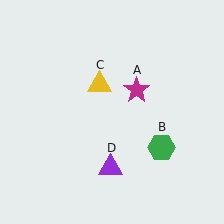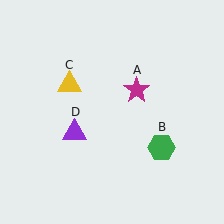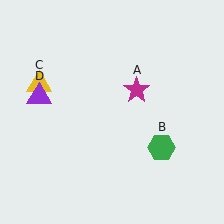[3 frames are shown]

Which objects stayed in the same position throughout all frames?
Magenta star (object A) and green hexagon (object B) remained stationary.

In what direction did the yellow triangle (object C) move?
The yellow triangle (object C) moved left.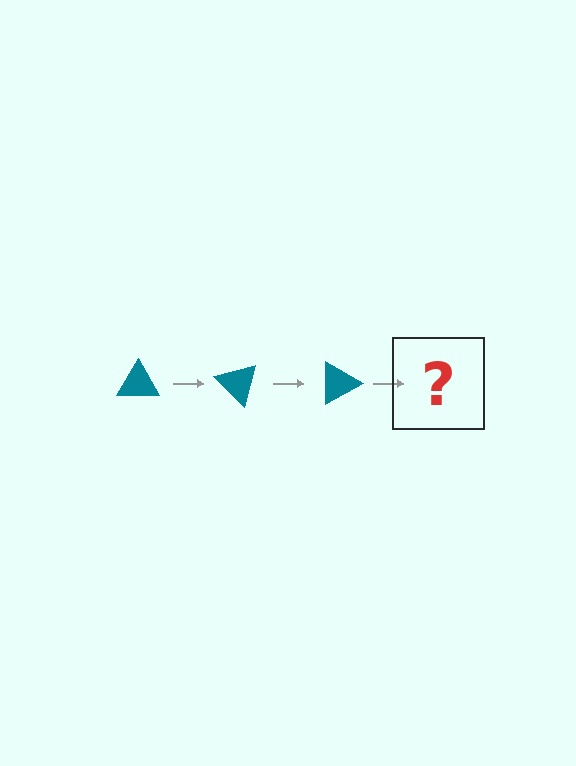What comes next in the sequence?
The next element should be a teal triangle rotated 135 degrees.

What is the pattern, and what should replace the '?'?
The pattern is that the triangle rotates 45 degrees each step. The '?' should be a teal triangle rotated 135 degrees.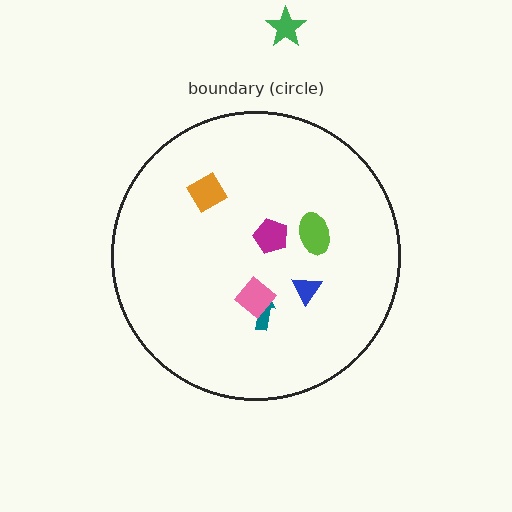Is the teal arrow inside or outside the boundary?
Inside.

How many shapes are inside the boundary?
6 inside, 1 outside.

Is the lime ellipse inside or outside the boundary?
Inside.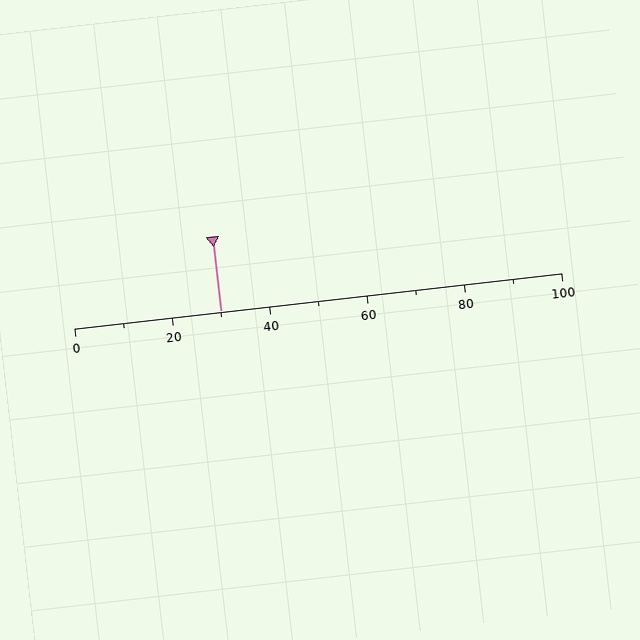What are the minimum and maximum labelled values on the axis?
The axis runs from 0 to 100.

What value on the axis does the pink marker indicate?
The marker indicates approximately 30.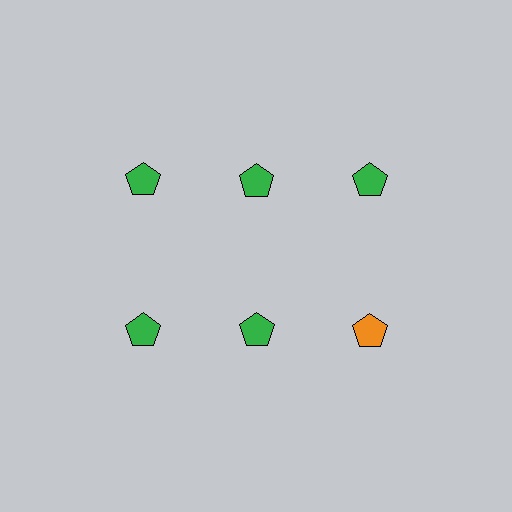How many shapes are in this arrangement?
There are 6 shapes arranged in a grid pattern.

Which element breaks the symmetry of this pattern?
The orange pentagon in the second row, center column breaks the symmetry. All other shapes are green pentagons.